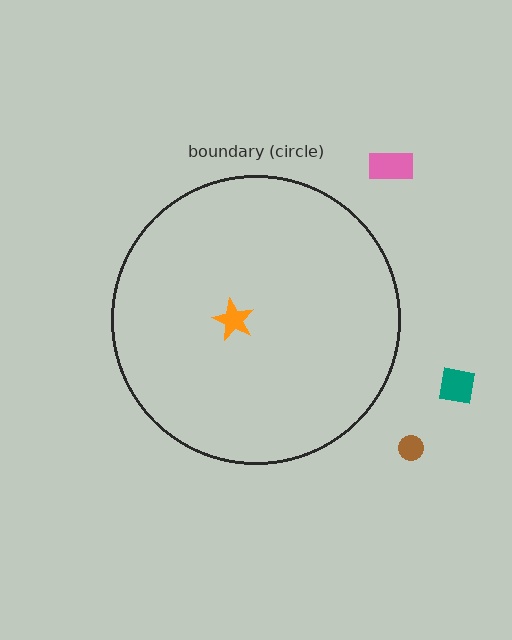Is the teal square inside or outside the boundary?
Outside.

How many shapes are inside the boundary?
1 inside, 3 outside.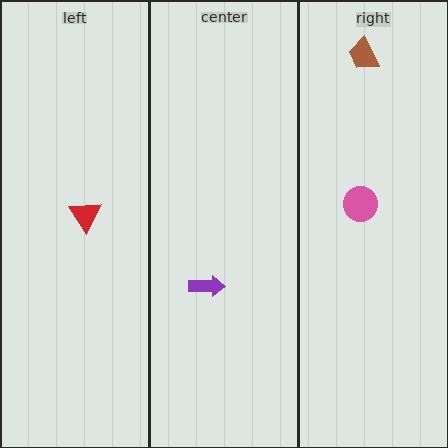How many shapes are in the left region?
1.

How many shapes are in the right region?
2.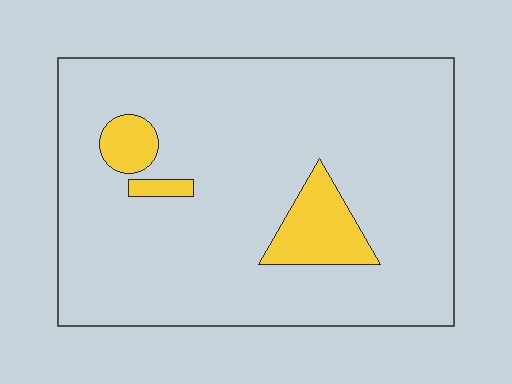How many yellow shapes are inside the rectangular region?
3.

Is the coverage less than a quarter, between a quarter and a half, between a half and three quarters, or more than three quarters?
Less than a quarter.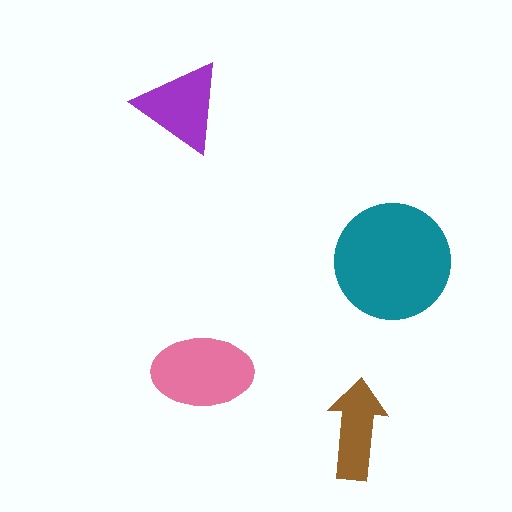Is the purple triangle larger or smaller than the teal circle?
Smaller.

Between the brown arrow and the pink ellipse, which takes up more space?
The pink ellipse.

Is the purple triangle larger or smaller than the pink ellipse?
Smaller.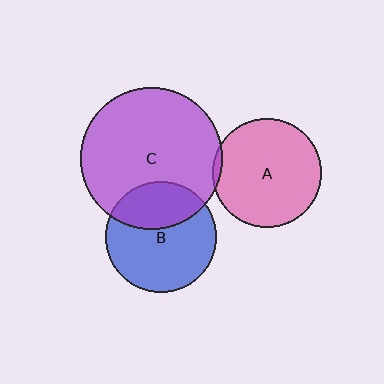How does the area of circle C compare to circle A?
Approximately 1.7 times.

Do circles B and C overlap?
Yes.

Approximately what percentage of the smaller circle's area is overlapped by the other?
Approximately 35%.